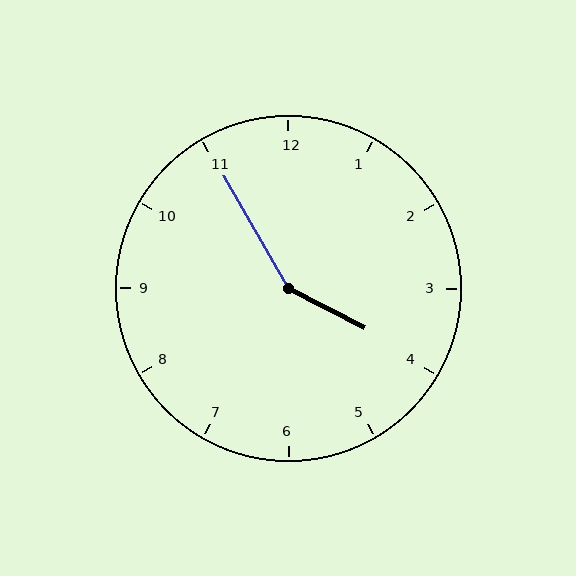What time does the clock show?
3:55.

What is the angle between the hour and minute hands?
Approximately 148 degrees.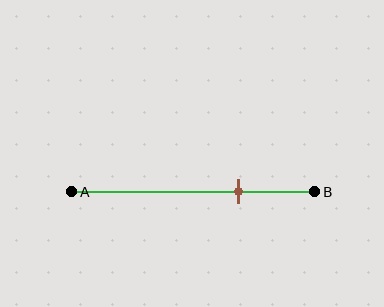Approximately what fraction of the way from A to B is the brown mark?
The brown mark is approximately 70% of the way from A to B.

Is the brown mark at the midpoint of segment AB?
No, the mark is at about 70% from A, not at the 50% midpoint.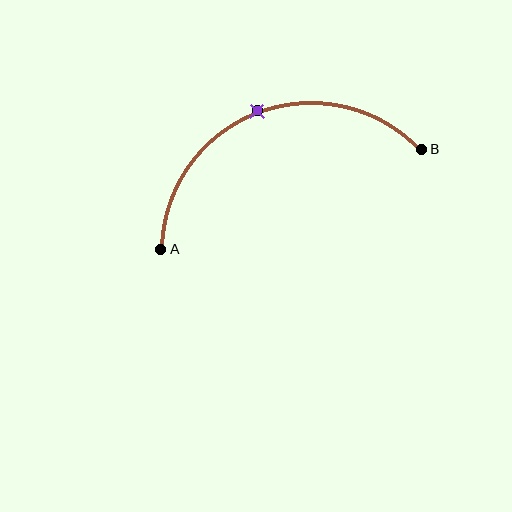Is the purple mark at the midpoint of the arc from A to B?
Yes. The purple mark lies on the arc at equal arc-length from both A and B — it is the arc midpoint.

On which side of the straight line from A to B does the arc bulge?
The arc bulges above the straight line connecting A and B.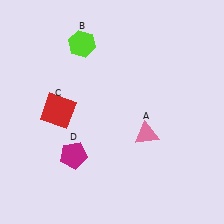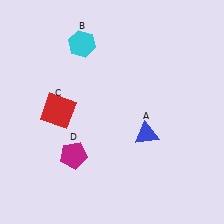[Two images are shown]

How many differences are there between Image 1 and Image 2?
There are 2 differences between the two images.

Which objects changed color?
A changed from pink to blue. B changed from lime to cyan.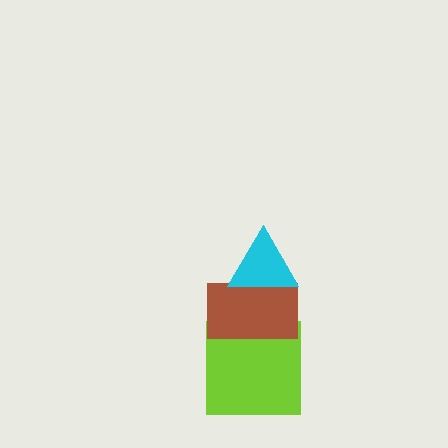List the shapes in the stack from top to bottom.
From top to bottom: the cyan triangle, the brown rectangle, the lime square.